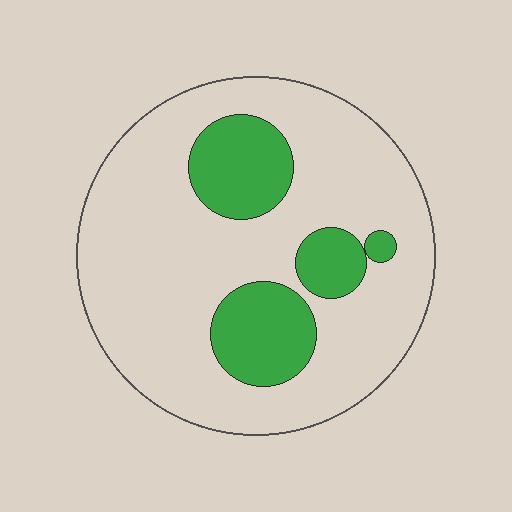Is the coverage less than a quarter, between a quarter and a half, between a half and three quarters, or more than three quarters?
Less than a quarter.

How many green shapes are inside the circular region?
4.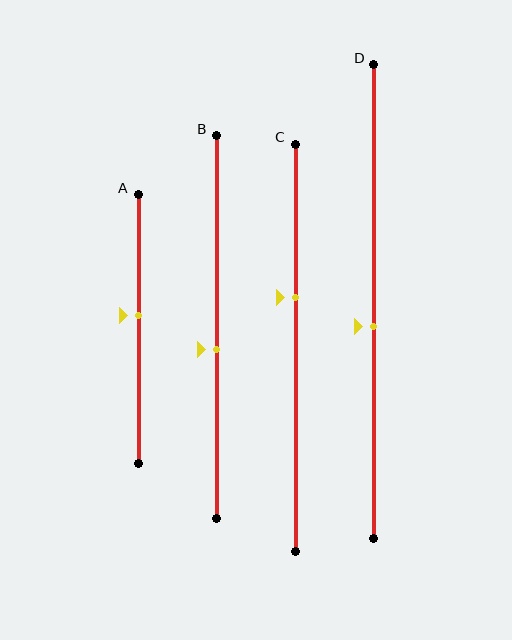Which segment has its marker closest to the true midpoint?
Segment A has its marker closest to the true midpoint.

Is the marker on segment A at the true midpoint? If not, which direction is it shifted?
No, the marker on segment A is shifted upward by about 5% of the segment length.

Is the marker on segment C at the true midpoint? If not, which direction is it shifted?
No, the marker on segment C is shifted upward by about 13% of the segment length.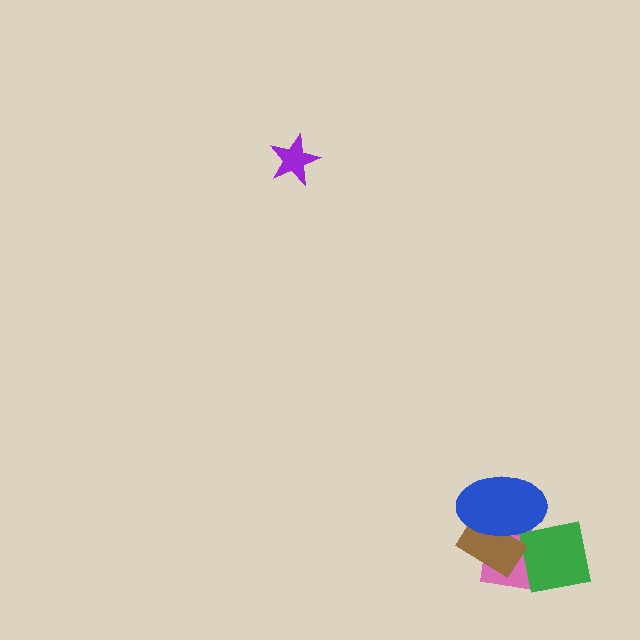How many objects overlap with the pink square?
3 objects overlap with the pink square.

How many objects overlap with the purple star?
0 objects overlap with the purple star.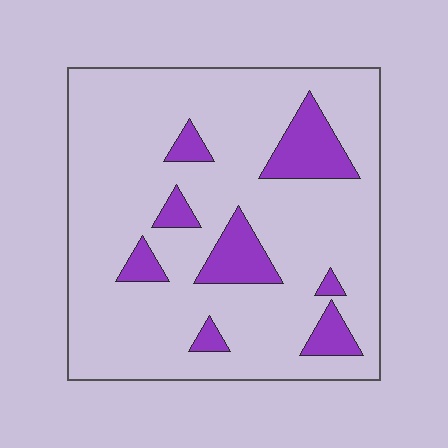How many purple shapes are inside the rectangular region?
8.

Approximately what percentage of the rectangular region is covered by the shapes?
Approximately 15%.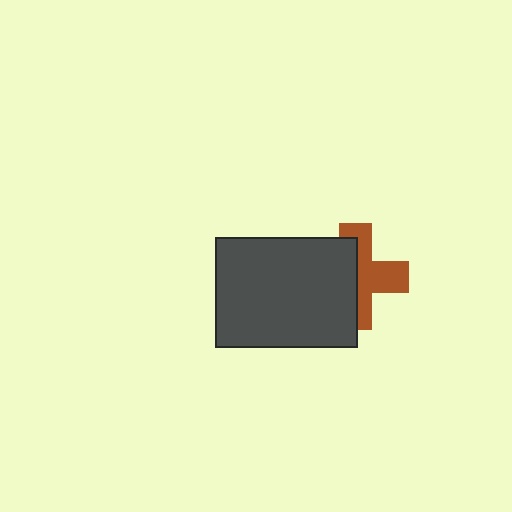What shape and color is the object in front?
The object in front is a dark gray rectangle.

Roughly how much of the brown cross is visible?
About half of it is visible (roughly 51%).